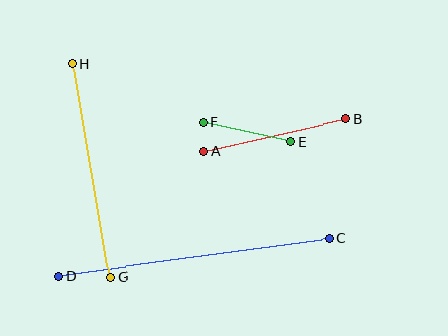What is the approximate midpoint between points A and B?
The midpoint is at approximately (275, 135) pixels.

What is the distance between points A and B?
The distance is approximately 145 pixels.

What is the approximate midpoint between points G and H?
The midpoint is at approximately (91, 170) pixels.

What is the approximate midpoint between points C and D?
The midpoint is at approximately (194, 257) pixels.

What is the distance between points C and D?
The distance is approximately 274 pixels.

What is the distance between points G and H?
The distance is approximately 217 pixels.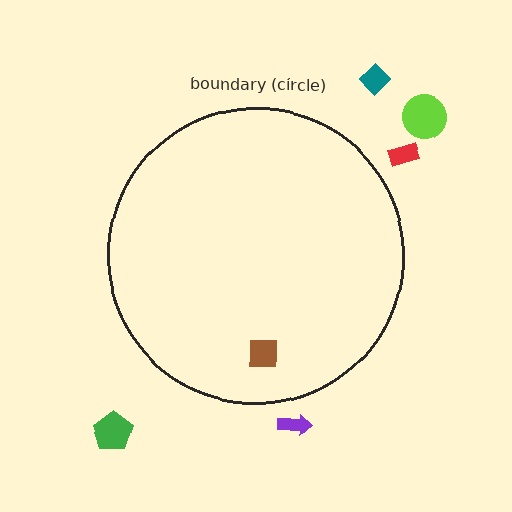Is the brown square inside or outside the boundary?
Inside.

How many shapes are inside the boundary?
1 inside, 5 outside.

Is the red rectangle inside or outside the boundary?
Outside.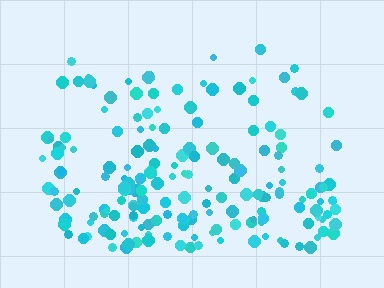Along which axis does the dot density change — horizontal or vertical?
Vertical.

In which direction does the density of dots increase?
From top to bottom, with the bottom side densest.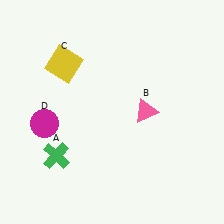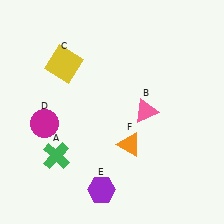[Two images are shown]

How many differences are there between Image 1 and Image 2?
There are 2 differences between the two images.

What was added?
A purple hexagon (E), an orange triangle (F) were added in Image 2.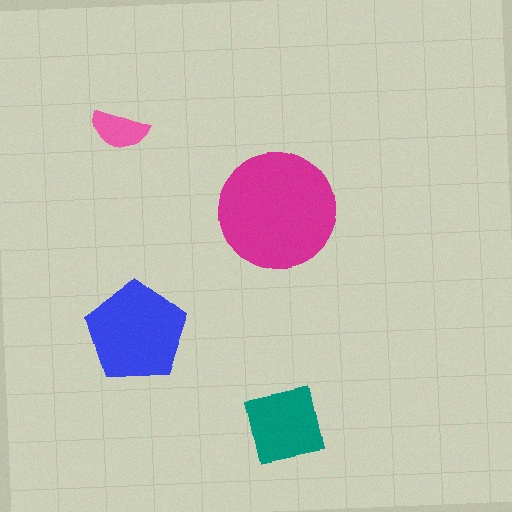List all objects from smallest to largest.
The pink semicircle, the teal square, the blue pentagon, the magenta circle.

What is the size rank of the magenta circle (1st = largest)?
1st.